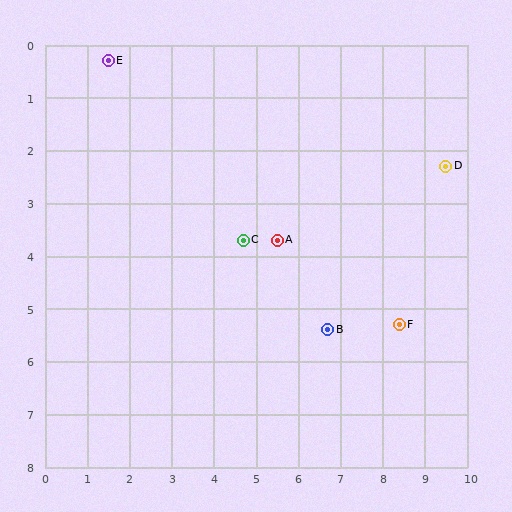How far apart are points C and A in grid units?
Points C and A are about 0.8 grid units apart.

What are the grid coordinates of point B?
Point B is at approximately (6.7, 5.4).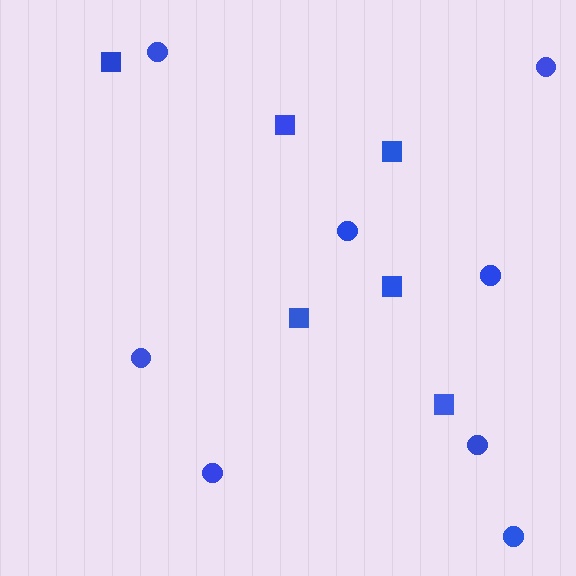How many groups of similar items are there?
There are 2 groups: one group of circles (8) and one group of squares (6).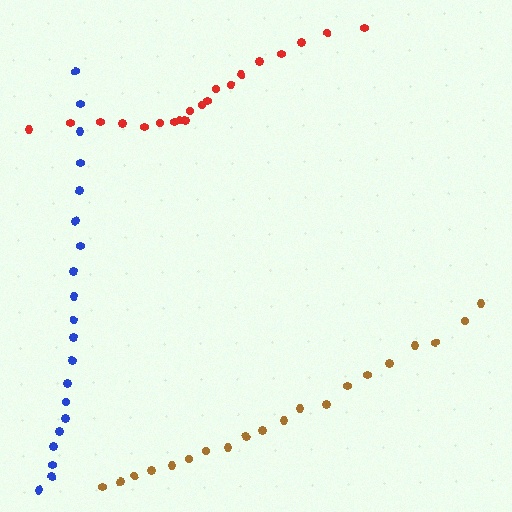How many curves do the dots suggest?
There are 3 distinct paths.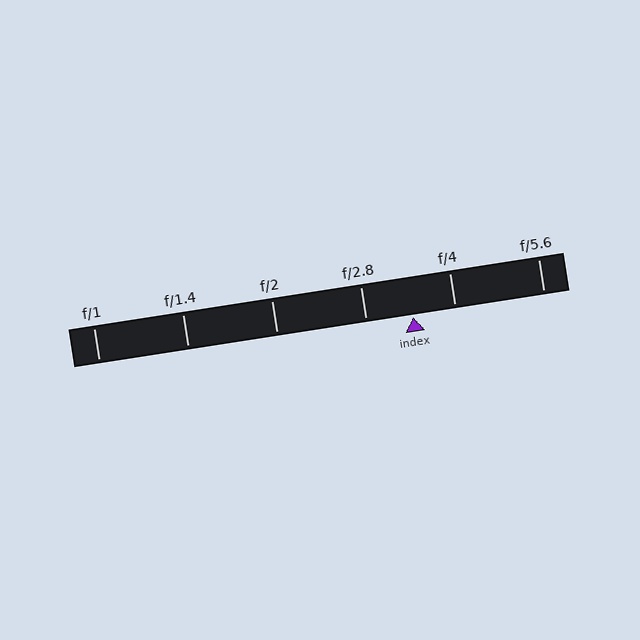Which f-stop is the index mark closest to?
The index mark is closest to f/4.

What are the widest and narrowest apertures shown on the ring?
The widest aperture shown is f/1 and the narrowest is f/5.6.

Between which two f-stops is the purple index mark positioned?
The index mark is between f/2.8 and f/4.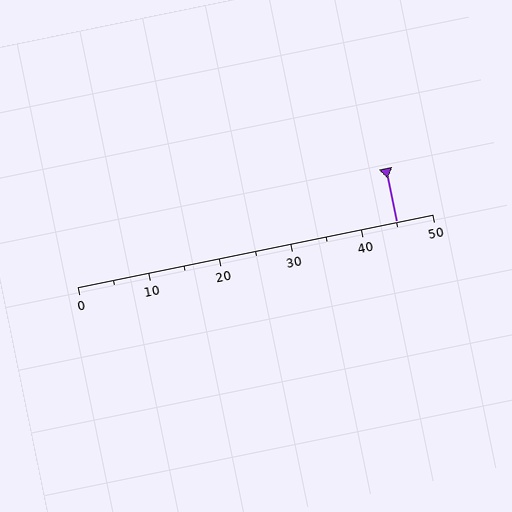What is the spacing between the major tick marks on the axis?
The major ticks are spaced 10 apart.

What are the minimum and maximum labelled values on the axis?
The axis runs from 0 to 50.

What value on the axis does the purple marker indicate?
The marker indicates approximately 45.